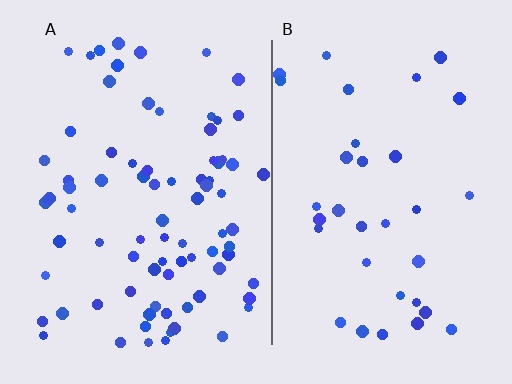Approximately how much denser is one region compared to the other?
Approximately 2.3× — region A over region B.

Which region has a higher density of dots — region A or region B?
A (the left).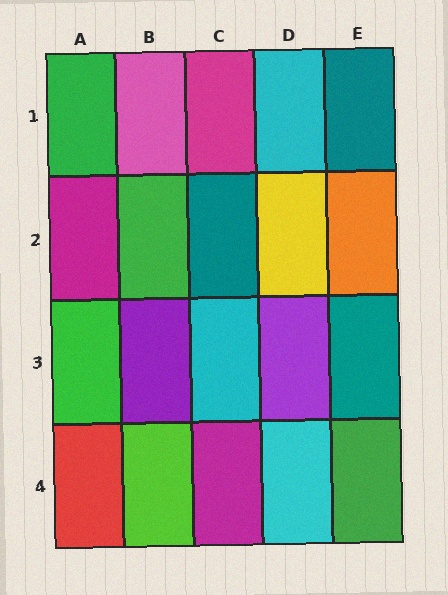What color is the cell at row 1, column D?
Cyan.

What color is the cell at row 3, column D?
Purple.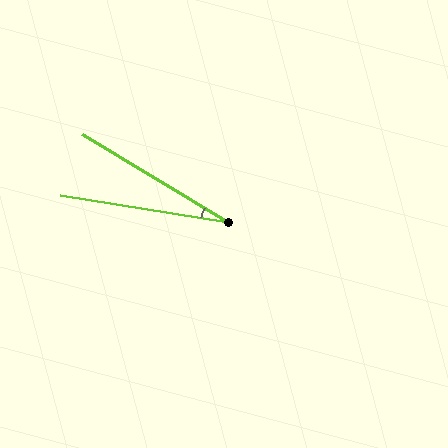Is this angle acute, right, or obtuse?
It is acute.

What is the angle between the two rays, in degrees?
Approximately 22 degrees.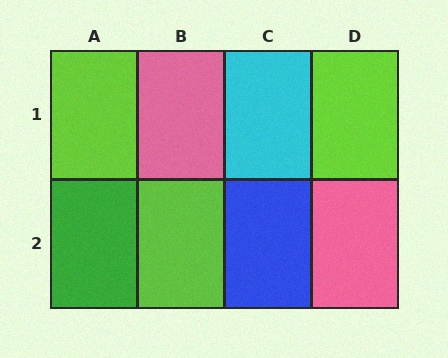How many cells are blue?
1 cell is blue.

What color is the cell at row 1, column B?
Pink.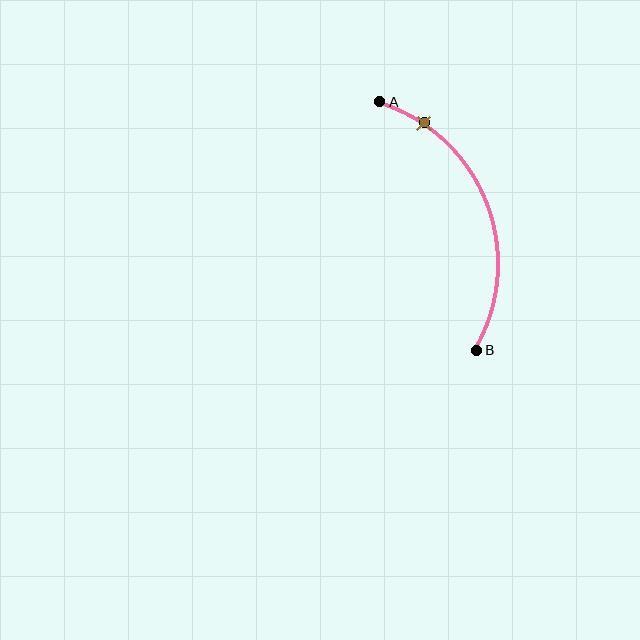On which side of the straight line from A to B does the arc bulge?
The arc bulges to the right of the straight line connecting A and B.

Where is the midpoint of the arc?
The arc midpoint is the point on the curve farthest from the straight line joining A and B. It sits to the right of that line.